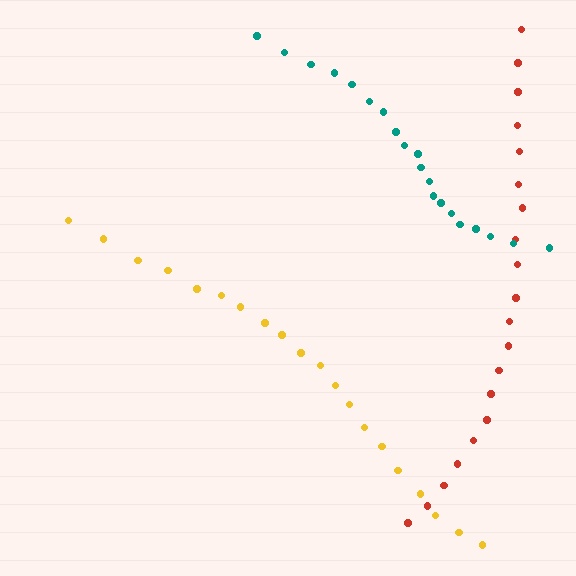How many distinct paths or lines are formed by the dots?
There are 3 distinct paths.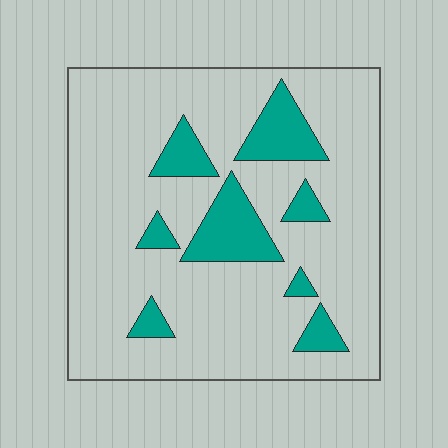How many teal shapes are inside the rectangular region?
8.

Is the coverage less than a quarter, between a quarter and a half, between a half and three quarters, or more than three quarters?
Less than a quarter.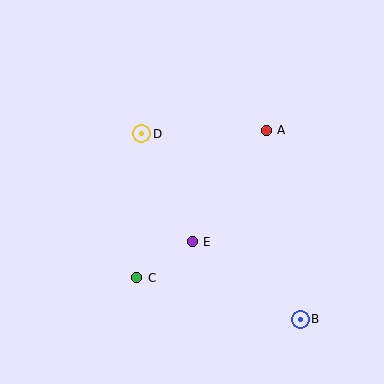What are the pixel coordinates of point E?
Point E is at (192, 242).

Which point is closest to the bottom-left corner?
Point C is closest to the bottom-left corner.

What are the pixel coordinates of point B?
Point B is at (300, 319).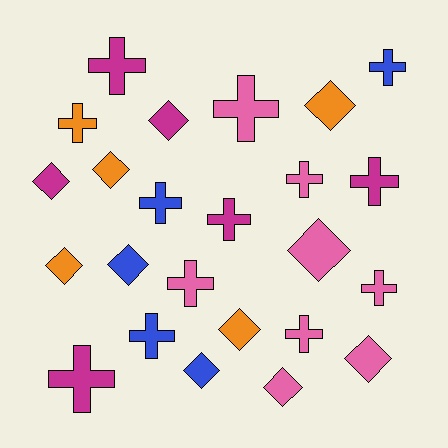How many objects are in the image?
There are 24 objects.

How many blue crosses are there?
There are 3 blue crosses.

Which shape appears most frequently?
Cross, with 13 objects.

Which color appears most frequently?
Pink, with 8 objects.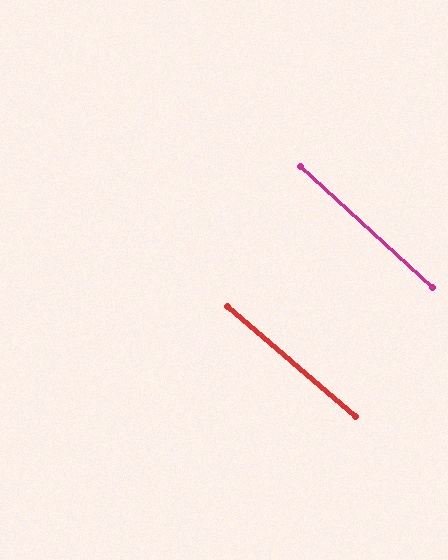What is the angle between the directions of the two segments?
Approximately 2 degrees.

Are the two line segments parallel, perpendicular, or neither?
Parallel — their directions differ by only 1.9°.